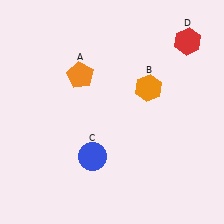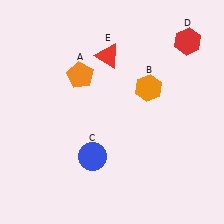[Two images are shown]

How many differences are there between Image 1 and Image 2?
There is 1 difference between the two images.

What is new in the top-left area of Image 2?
A red triangle (E) was added in the top-left area of Image 2.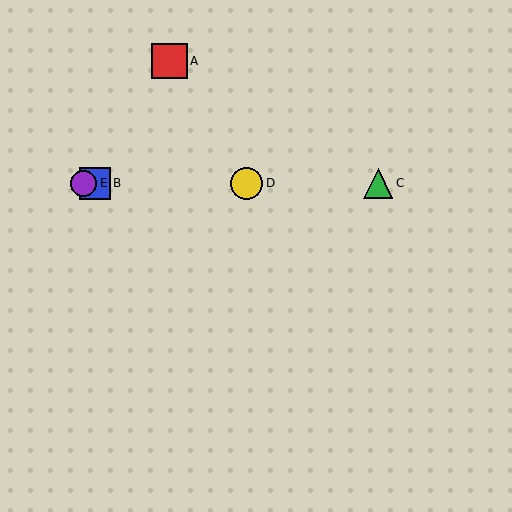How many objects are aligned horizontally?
4 objects (B, C, D, E) are aligned horizontally.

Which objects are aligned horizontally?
Objects B, C, D, E are aligned horizontally.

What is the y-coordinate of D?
Object D is at y≈183.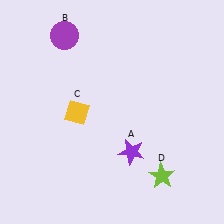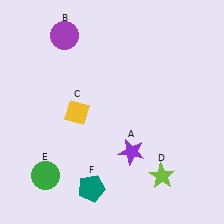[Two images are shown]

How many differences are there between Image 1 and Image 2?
There are 2 differences between the two images.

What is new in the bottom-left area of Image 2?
A teal pentagon (F) was added in the bottom-left area of Image 2.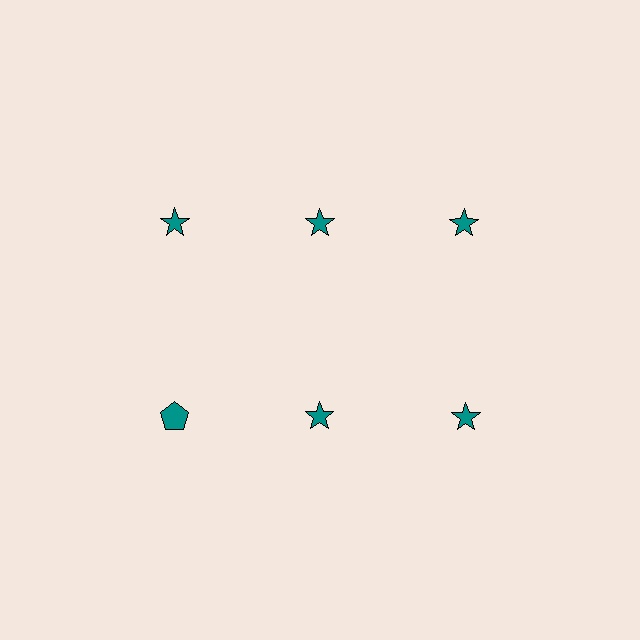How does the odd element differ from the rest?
It has a different shape: pentagon instead of star.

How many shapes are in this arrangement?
There are 6 shapes arranged in a grid pattern.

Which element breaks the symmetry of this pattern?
The teal pentagon in the second row, leftmost column breaks the symmetry. All other shapes are teal stars.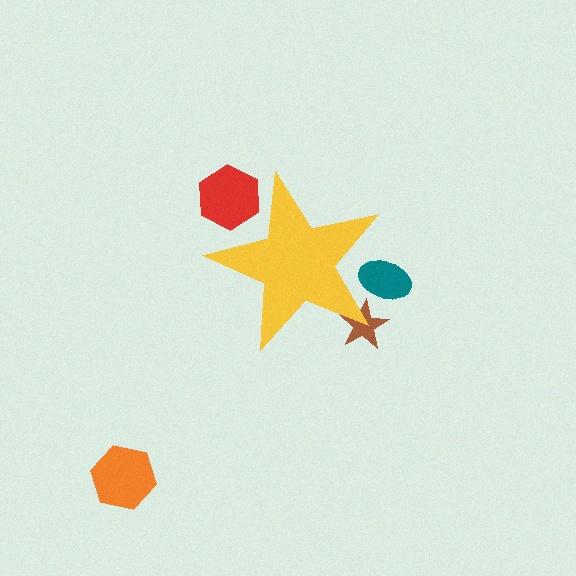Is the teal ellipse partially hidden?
Yes, the teal ellipse is partially hidden behind the yellow star.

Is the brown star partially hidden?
Yes, the brown star is partially hidden behind the yellow star.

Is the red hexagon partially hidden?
Yes, the red hexagon is partially hidden behind the yellow star.